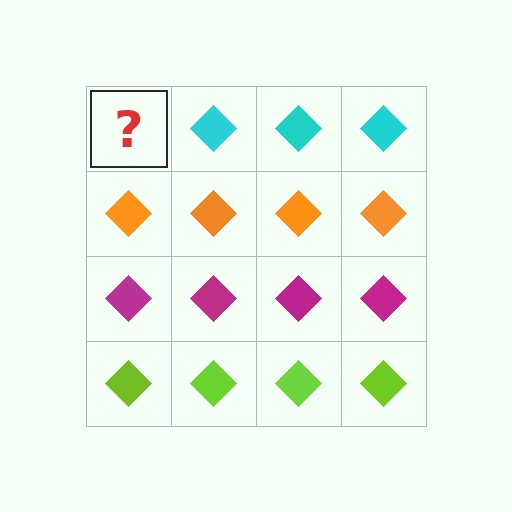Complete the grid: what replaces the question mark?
The question mark should be replaced with a cyan diamond.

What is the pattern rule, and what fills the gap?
The rule is that each row has a consistent color. The gap should be filled with a cyan diamond.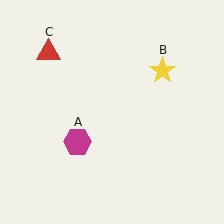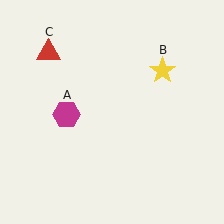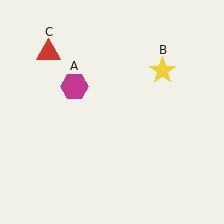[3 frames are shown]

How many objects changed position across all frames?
1 object changed position: magenta hexagon (object A).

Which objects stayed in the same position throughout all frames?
Yellow star (object B) and red triangle (object C) remained stationary.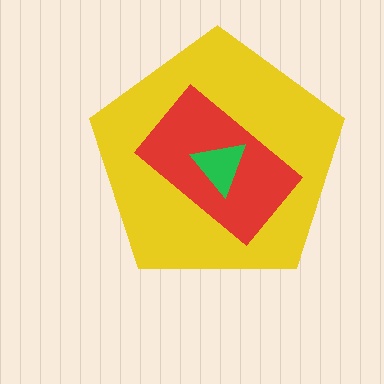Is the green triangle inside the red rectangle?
Yes.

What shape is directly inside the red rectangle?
The green triangle.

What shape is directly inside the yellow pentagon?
The red rectangle.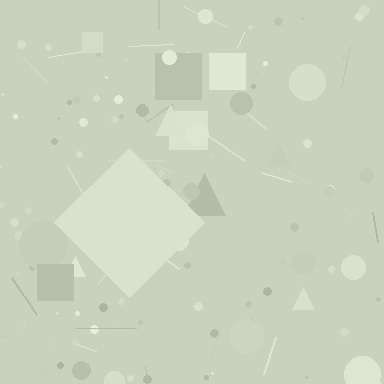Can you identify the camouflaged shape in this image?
The camouflaged shape is a diamond.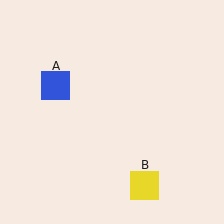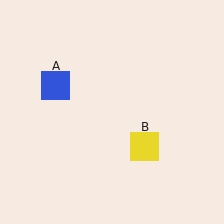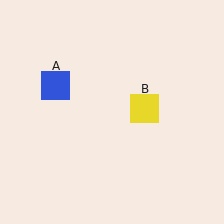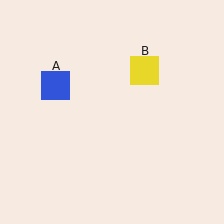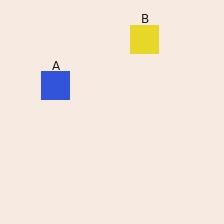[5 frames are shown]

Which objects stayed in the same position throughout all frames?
Blue square (object A) remained stationary.